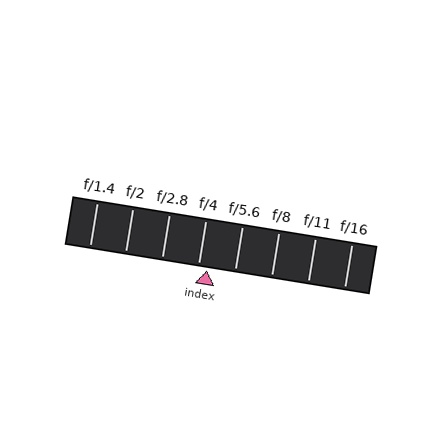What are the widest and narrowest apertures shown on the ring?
The widest aperture shown is f/1.4 and the narrowest is f/16.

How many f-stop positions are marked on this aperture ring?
There are 8 f-stop positions marked.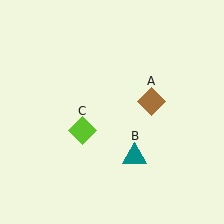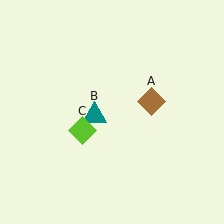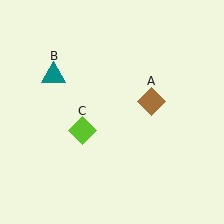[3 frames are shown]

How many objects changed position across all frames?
1 object changed position: teal triangle (object B).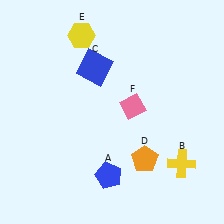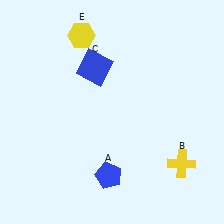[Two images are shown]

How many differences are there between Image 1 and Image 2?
There are 2 differences between the two images.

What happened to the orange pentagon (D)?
The orange pentagon (D) was removed in Image 2. It was in the bottom-right area of Image 1.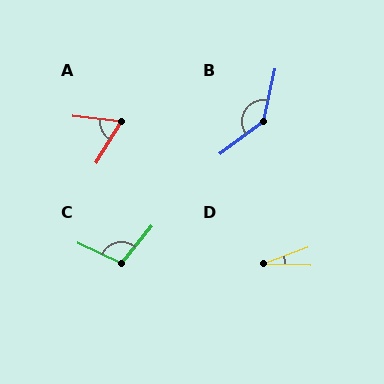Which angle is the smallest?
D, at approximately 22 degrees.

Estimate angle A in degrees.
Approximately 64 degrees.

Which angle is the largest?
B, at approximately 139 degrees.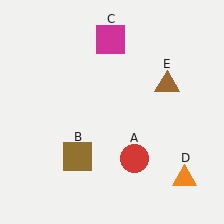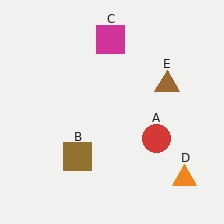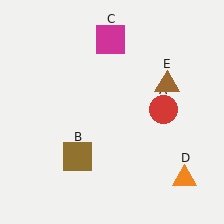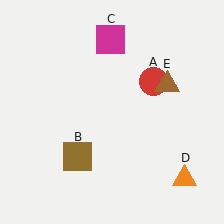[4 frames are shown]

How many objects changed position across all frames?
1 object changed position: red circle (object A).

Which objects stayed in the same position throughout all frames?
Brown square (object B) and magenta square (object C) and orange triangle (object D) and brown triangle (object E) remained stationary.